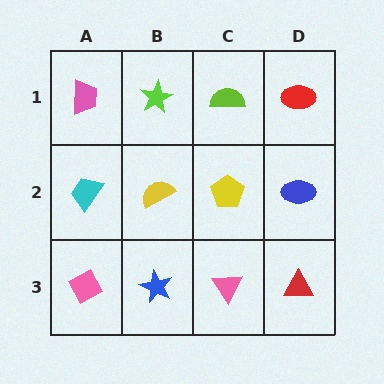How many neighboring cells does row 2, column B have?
4.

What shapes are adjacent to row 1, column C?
A yellow pentagon (row 2, column C), a lime star (row 1, column B), a red ellipse (row 1, column D).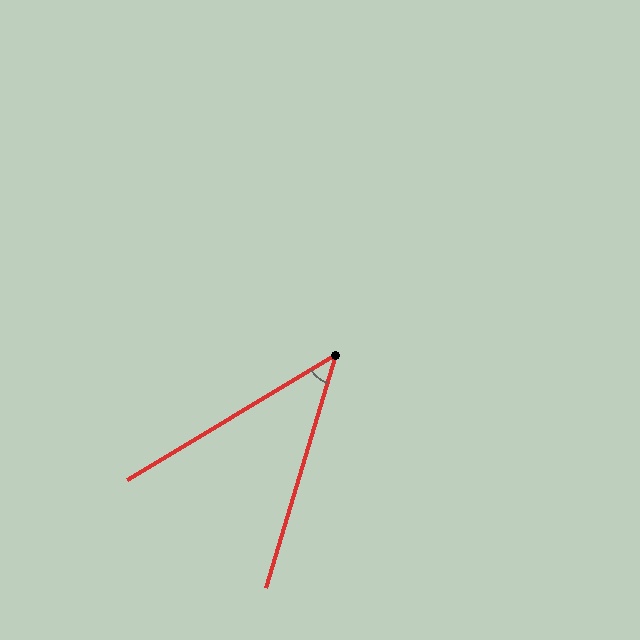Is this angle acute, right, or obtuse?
It is acute.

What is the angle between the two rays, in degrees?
Approximately 42 degrees.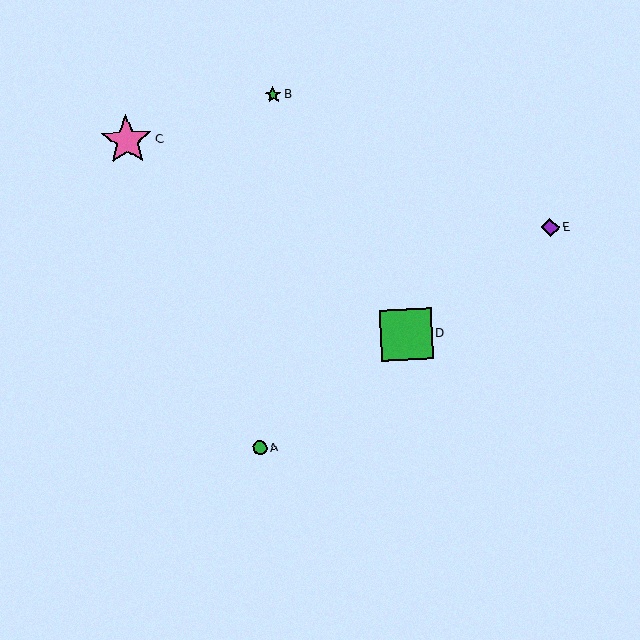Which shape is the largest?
The green square (labeled D) is the largest.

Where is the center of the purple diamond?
The center of the purple diamond is at (551, 228).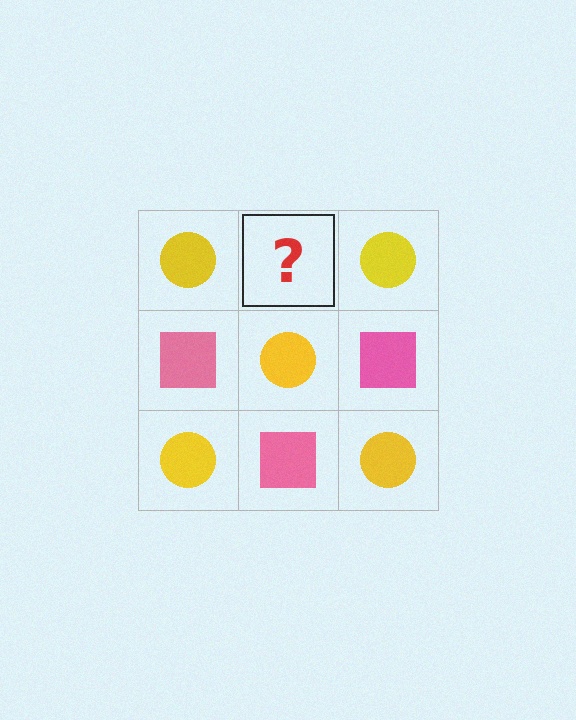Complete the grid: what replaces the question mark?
The question mark should be replaced with a pink square.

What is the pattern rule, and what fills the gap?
The rule is that it alternates yellow circle and pink square in a checkerboard pattern. The gap should be filled with a pink square.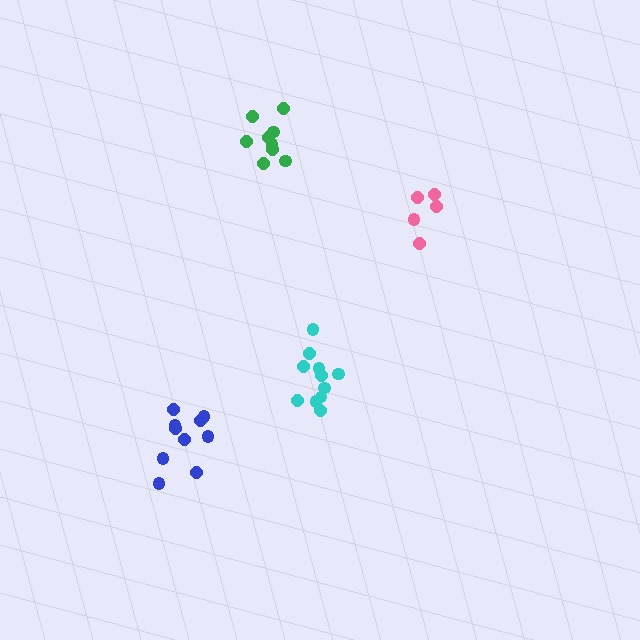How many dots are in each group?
Group 1: 11 dots, Group 2: 10 dots, Group 3: 9 dots, Group 4: 5 dots (35 total).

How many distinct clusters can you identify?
There are 4 distinct clusters.